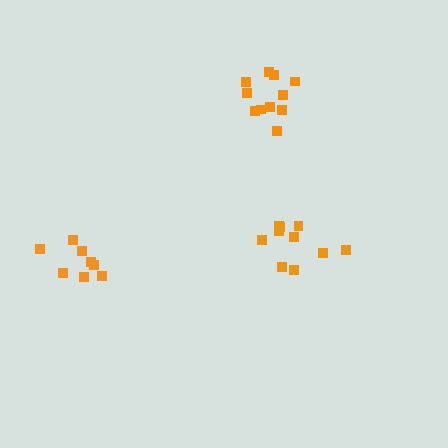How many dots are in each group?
Group 1: 11 dots, Group 2: 10 dots, Group 3: 8 dots (29 total).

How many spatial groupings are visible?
There are 3 spatial groupings.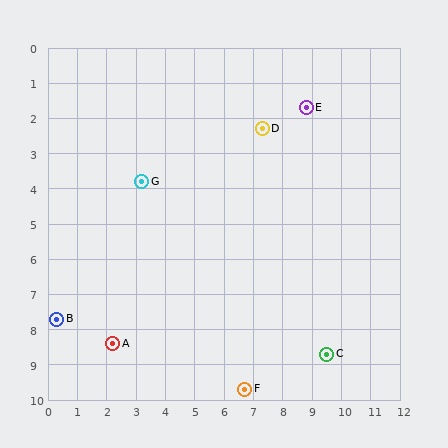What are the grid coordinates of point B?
Point B is at approximately (0.3, 7.7).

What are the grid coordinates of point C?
Point C is at approximately (9.5, 8.7).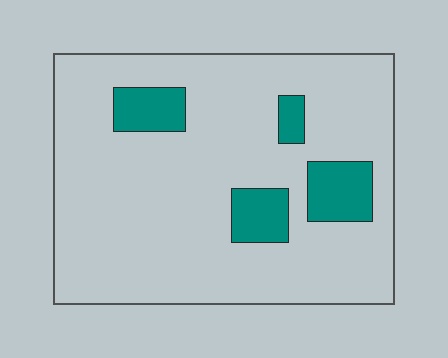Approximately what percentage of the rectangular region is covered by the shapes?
Approximately 15%.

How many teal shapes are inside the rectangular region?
4.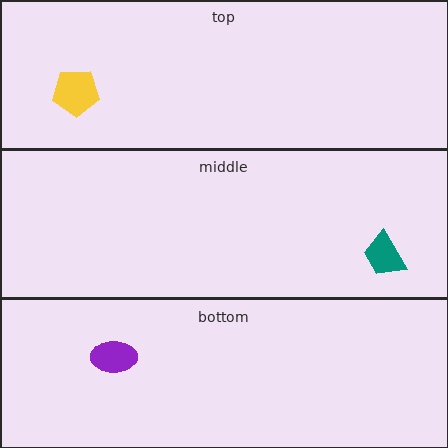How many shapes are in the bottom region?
1.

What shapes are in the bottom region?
The purple ellipse.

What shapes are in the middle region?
The teal trapezoid.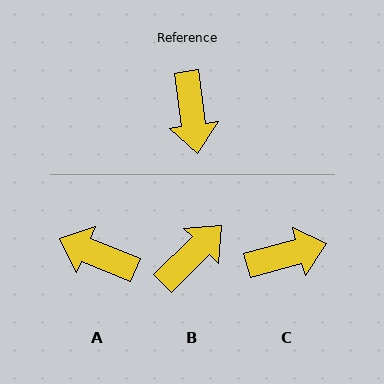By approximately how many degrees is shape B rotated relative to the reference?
Approximately 127 degrees counter-clockwise.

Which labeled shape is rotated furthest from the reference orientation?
B, about 127 degrees away.